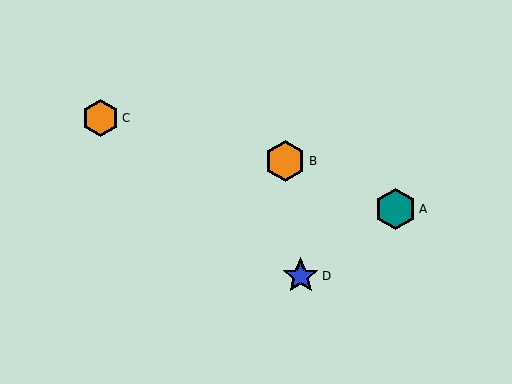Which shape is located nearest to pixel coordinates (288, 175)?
The orange hexagon (labeled B) at (285, 161) is nearest to that location.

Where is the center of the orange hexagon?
The center of the orange hexagon is at (101, 118).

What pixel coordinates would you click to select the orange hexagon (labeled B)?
Click at (285, 161) to select the orange hexagon B.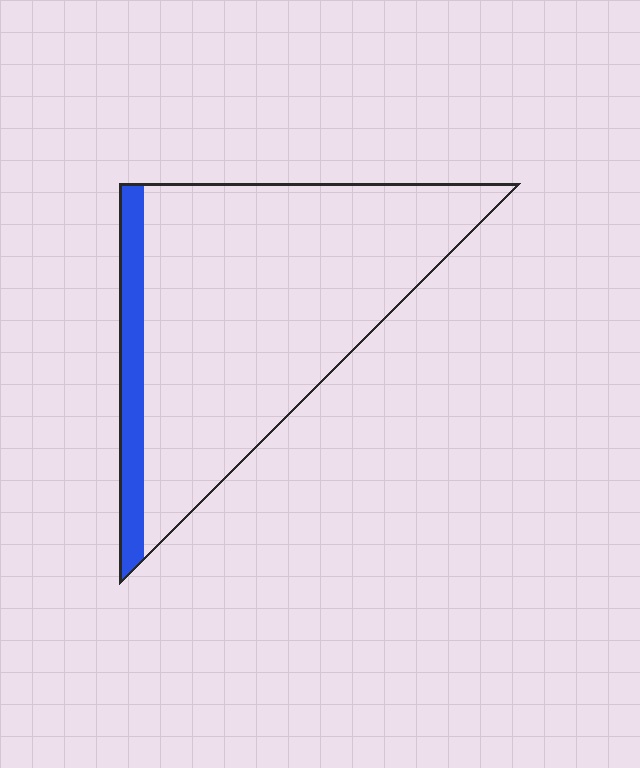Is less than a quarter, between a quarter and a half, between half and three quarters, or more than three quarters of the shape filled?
Less than a quarter.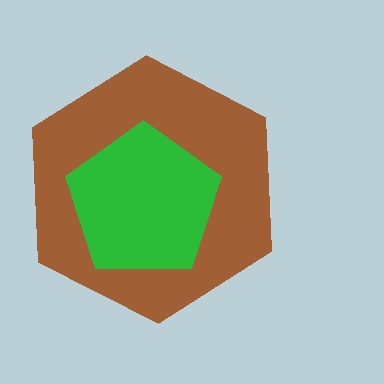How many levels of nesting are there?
2.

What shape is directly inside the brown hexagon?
The green pentagon.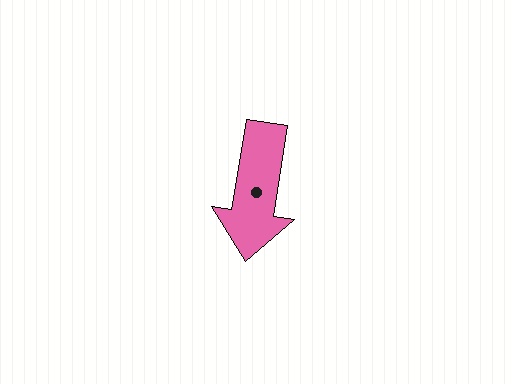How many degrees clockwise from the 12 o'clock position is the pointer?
Approximately 189 degrees.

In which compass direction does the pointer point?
South.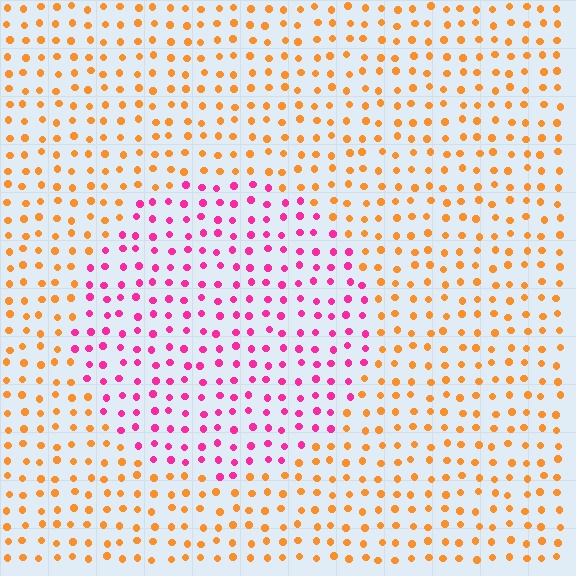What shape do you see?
I see a circle.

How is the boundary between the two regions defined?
The boundary is defined purely by a slight shift in hue (about 64 degrees). Spacing, size, and orientation are identical on both sides.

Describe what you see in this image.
The image is filled with small orange elements in a uniform arrangement. A circle-shaped region is visible where the elements are tinted to a slightly different hue, forming a subtle color boundary.